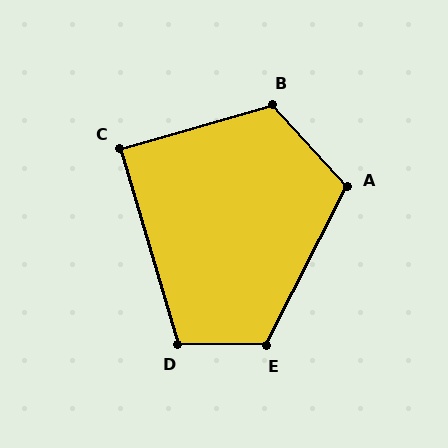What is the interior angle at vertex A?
Approximately 111 degrees (obtuse).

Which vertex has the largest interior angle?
B, at approximately 116 degrees.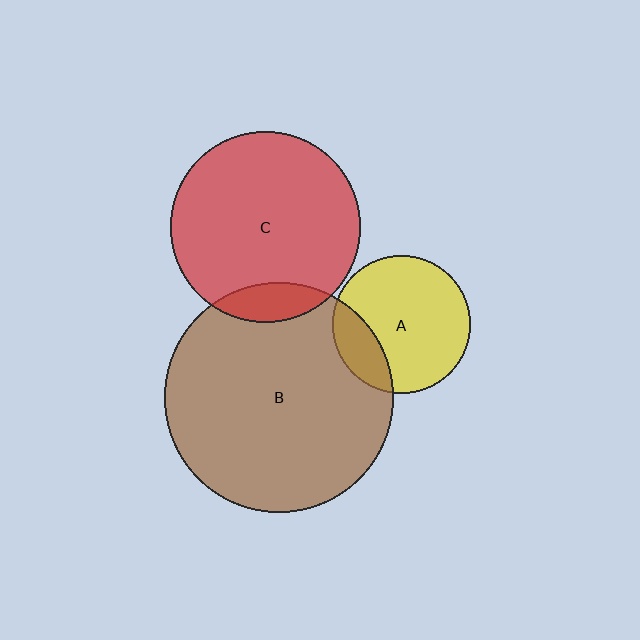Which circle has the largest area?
Circle B (brown).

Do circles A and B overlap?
Yes.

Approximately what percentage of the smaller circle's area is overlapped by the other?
Approximately 20%.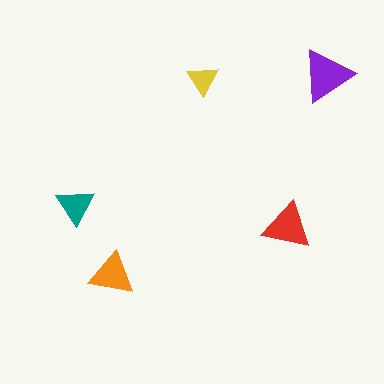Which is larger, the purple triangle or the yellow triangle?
The purple one.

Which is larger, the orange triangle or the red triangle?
The red one.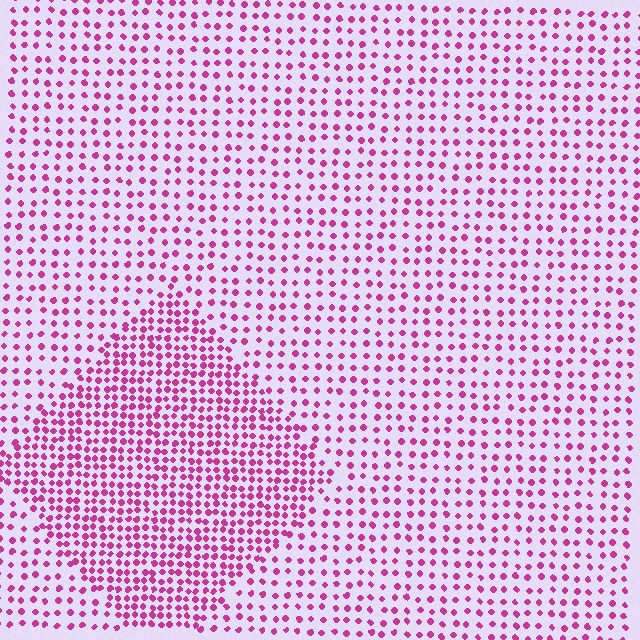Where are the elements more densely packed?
The elements are more densely packed inside the diamond boundary.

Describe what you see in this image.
The image contains small magenta elements arranged at two different densities. A diamond-shaped region is visible where the elements are more densely packed than the surrounding area.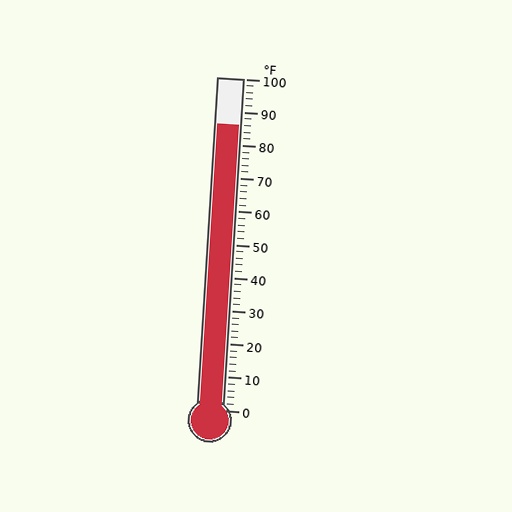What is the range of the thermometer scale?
The thermometer scale ranges from 0°F to 100°F.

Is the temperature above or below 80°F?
The temperature is above 80°F.